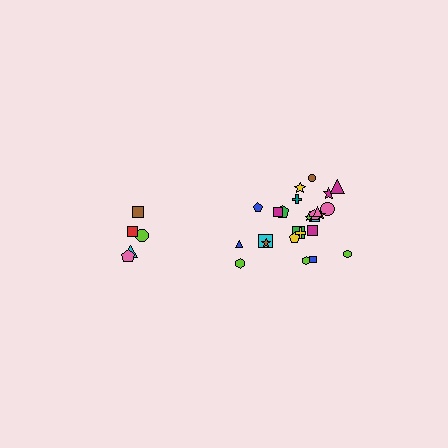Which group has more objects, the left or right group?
The right group.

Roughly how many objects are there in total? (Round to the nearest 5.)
Roughly 30 objects in total.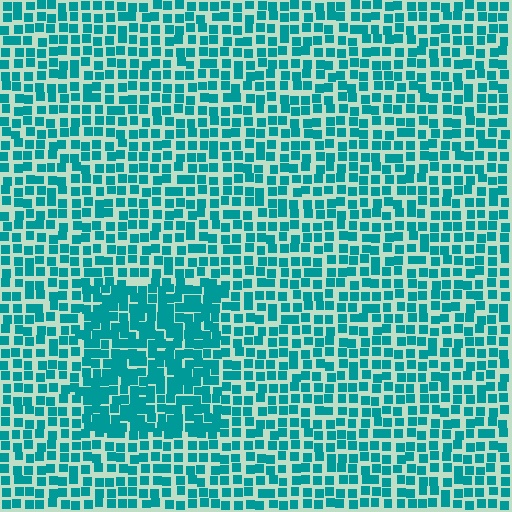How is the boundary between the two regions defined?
The boundary is defined by a change in element density (approximately 1.6x ratio). All elements are the same color, size, and shape.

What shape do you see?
I see a rectangle.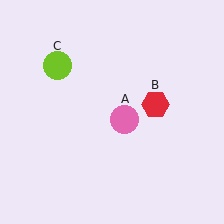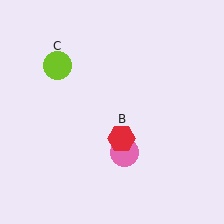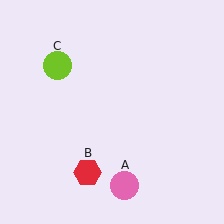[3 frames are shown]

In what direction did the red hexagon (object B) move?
The red hexagon (object B) moved down and to the left.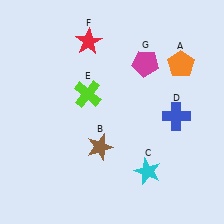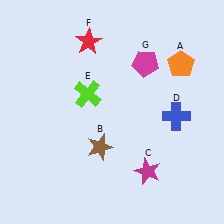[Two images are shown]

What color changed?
The star (C) changed from cyan in Image 1 to magenta in Image 2.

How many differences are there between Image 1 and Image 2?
There is 1 difference between the two images.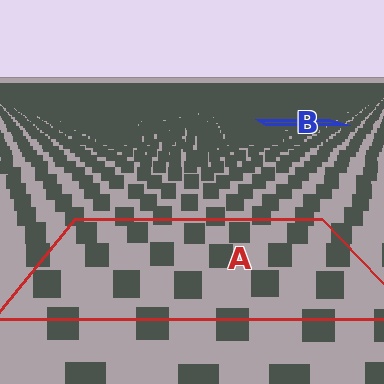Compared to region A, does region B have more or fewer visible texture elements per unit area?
Region B has more texture elements per unit area — they are packed more densely because it is farther away.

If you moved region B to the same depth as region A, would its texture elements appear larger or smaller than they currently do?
They would appear larger. At a closer depth, the same texture elements are projected at a bigger on-screen size.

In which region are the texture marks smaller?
The texture marks are smaller in region B, because it is farther away.